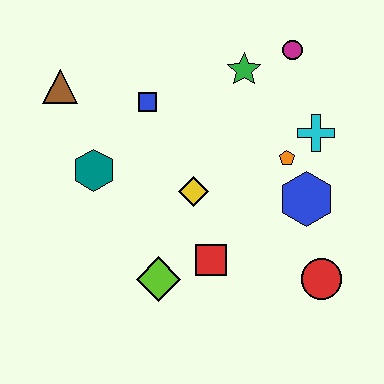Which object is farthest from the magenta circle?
The lime diamond is farthest from the magenta circle.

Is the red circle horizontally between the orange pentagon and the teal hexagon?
No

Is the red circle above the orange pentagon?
No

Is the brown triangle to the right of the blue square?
No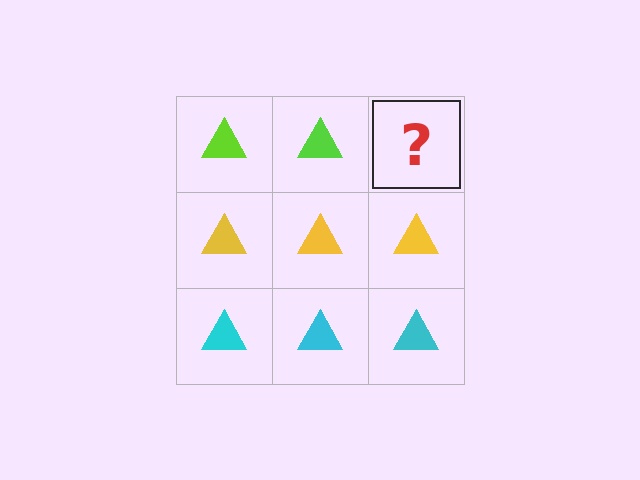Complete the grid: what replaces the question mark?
The question mark should be replaced with a lime triangle.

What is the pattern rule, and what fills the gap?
The rule is that each row has a consistent color. The gap should be filled with a lime triangle.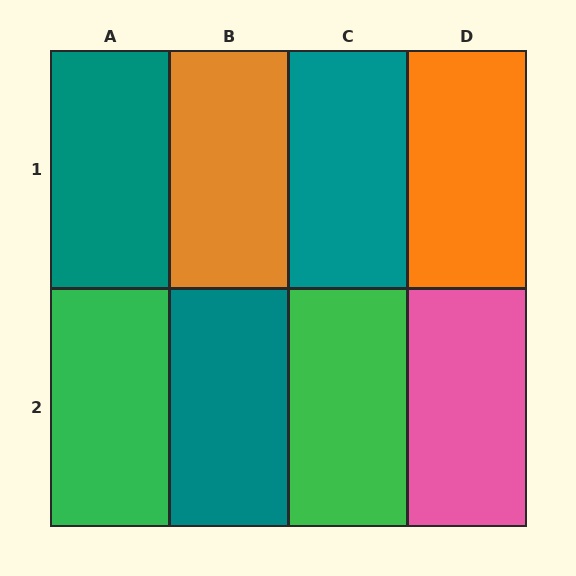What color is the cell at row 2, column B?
Teal.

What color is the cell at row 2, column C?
Green.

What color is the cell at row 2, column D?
Pink.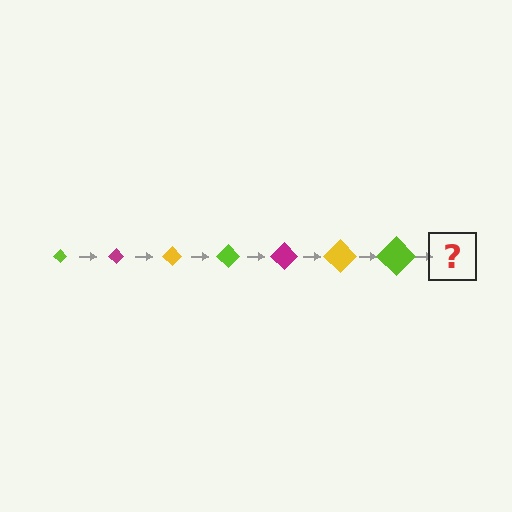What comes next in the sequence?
The next element should be a magenta diamond, larger than the previous one.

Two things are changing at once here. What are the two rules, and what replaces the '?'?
The two rules are that the diamond grows larger each step and the color cycles through lime, magenta, and yellow. The '?' should be a magenta diamond, larger than the previous one.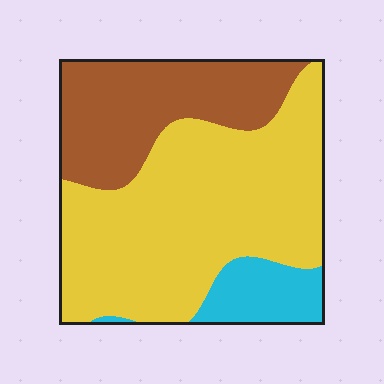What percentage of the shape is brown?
Brown covers around 30% of the shape.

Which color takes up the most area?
Yellow, at roughly 60%.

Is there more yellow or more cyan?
Yellow.